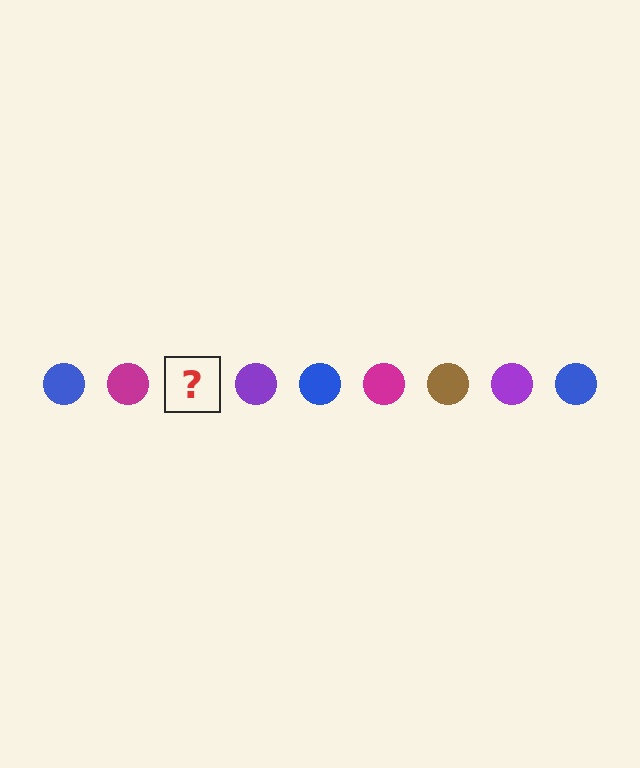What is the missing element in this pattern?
The missing element is a brown circle.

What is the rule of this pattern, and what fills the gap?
The rule is that the pattern cycles through blue, magenta, brown, purple circles. The gap should be filled with a brown circle.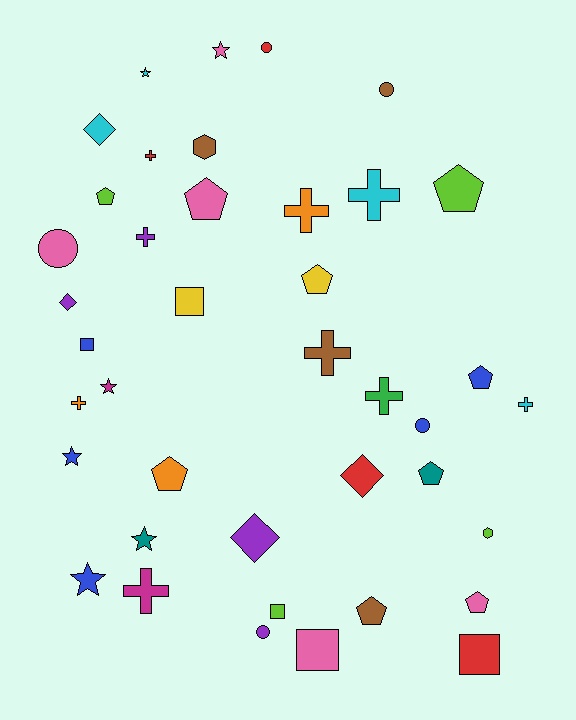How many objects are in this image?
There are 40 objects.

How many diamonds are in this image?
There are 4 diamonds.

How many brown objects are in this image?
There are 4 brown objects.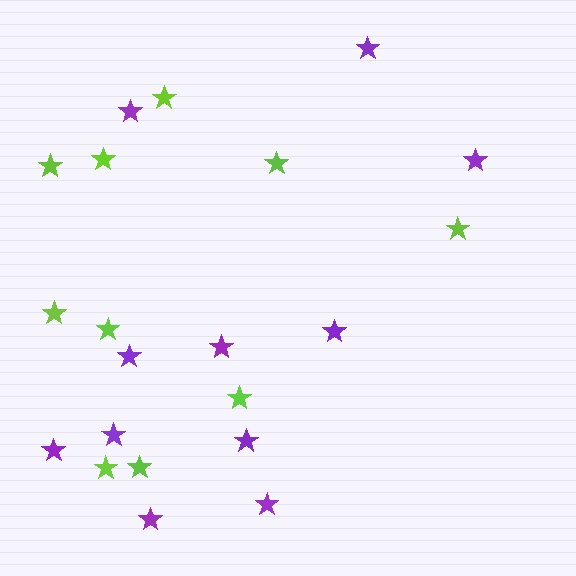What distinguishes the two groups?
There are 2 groups: one group of lime stars (10) and one group of purple stars (11).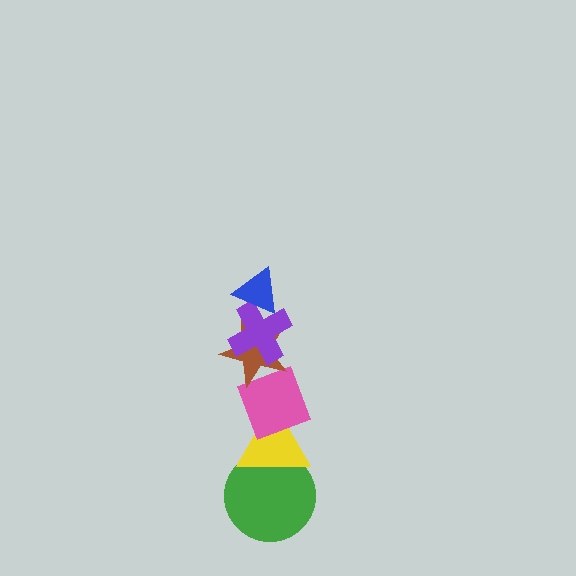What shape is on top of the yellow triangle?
The pink diamond is on top of the yellow triangle.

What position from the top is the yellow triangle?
The yellow triangle is 5th from the top.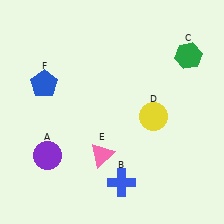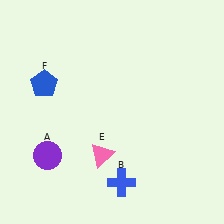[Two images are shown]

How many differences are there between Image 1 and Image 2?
There are 2 differences between the two images.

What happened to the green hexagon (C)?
The green hexagon (C) was removed in Image 2. It was in the top-right area of Image 1.